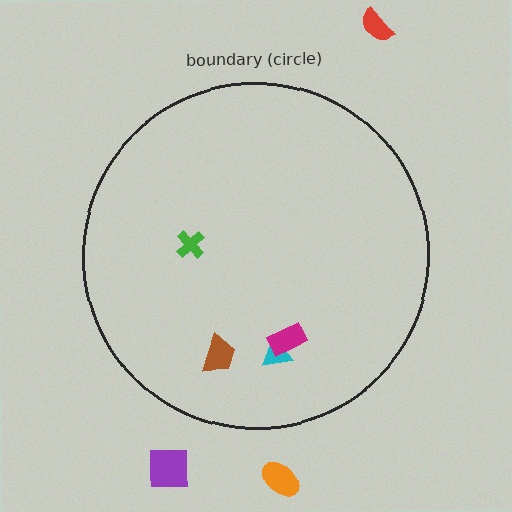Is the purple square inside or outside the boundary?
Outside.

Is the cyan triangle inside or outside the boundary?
Inside.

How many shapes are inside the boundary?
4 inside, 3 outside.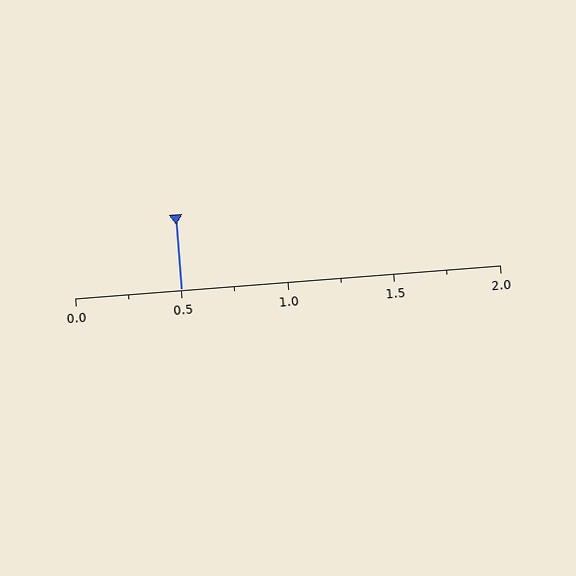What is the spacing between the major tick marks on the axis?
The major ticks are spaced 0.5 apart.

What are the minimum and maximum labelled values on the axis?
The axis runs from 0.0 to 2.0.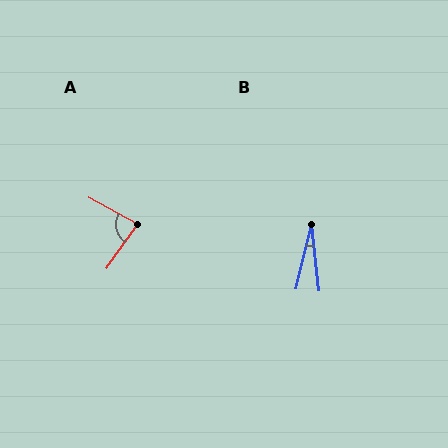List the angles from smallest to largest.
B (20°), A (83°).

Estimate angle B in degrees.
Approximately 20 degrees.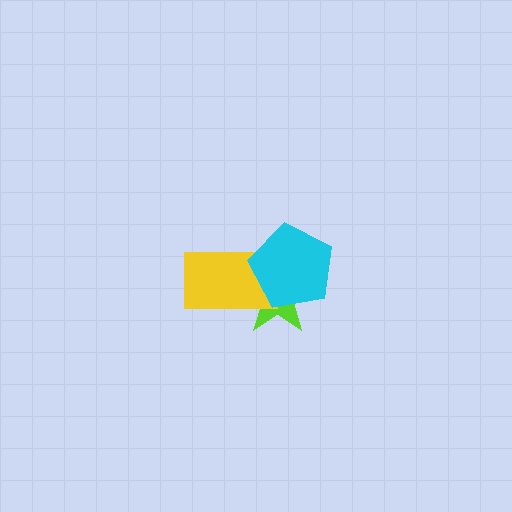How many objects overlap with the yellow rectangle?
2 objects overlap with the yellow rectangle.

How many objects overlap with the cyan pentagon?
2 objects overlap with the cyan pentagon.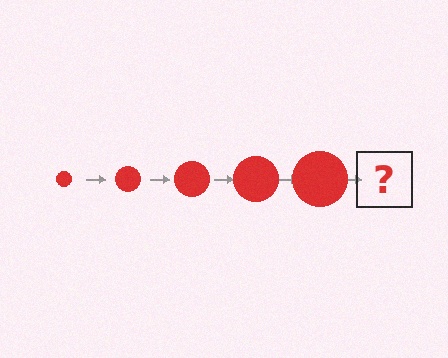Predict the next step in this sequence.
The next step is a red circle, larger than the previous one.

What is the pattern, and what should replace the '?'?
The pattern is that the circle gets progressively larger each step. The '?' should be a red circle, larger than the previous one.